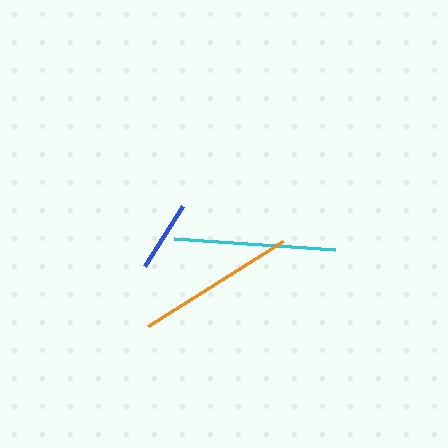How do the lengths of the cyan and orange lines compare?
The cyan and orange lines are approximately the same length.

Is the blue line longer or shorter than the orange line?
The orange line is longer than the blue line.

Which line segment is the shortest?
The blue line is the shortest at approximately 71 pixels.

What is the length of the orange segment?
The orange segment is approximately 159 pixels long.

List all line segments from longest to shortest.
From longest to shortest: cyan, orange, blue.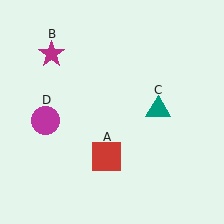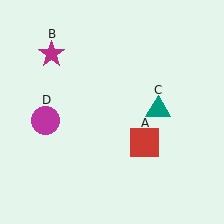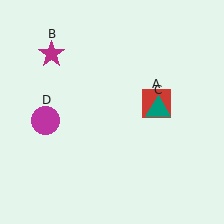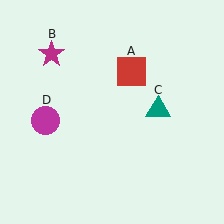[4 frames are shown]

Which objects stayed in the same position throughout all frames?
Magenta star (object B) and teal triangle (object C) and magenta circle (object D) remained stationary.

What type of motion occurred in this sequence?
The red square (object A) rotated counterclockwise around the center of the scene.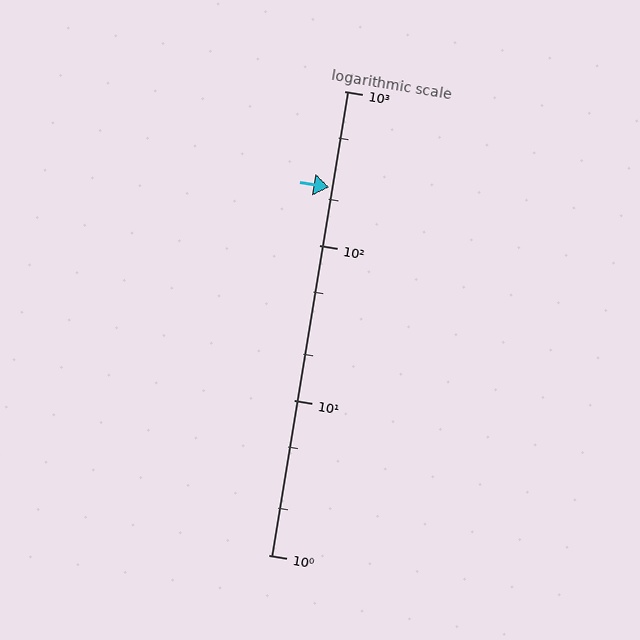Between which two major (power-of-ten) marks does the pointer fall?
The pointer is between 100 and 1000.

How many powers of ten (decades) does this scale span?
The scale spans 3 decades, from 1 to 1000.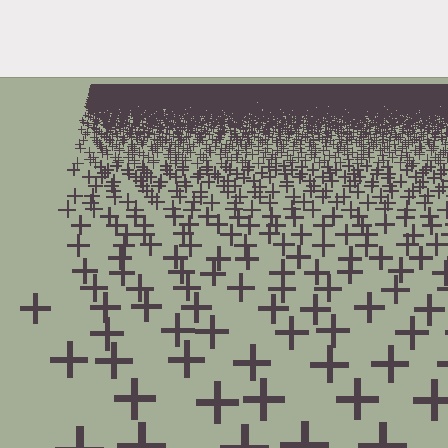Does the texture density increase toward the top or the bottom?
Density increases toward the top.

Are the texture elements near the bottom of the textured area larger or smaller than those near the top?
Larger. Near the bottom, elements are closer to the viewer and appear at a bigger on-screen size.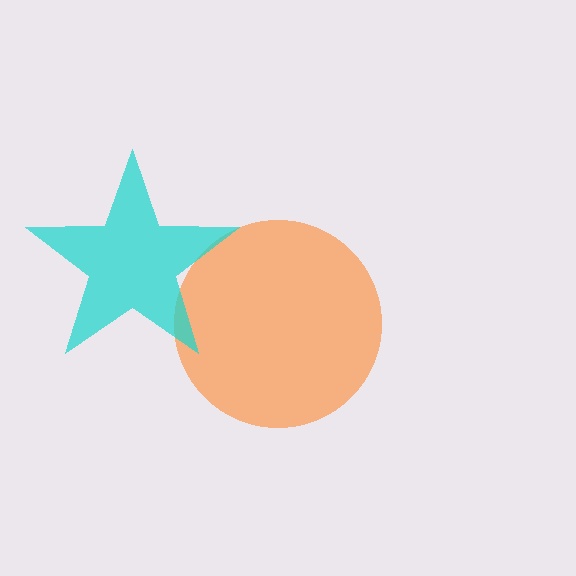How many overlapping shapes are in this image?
There are 2 overlapping shapes in the image.